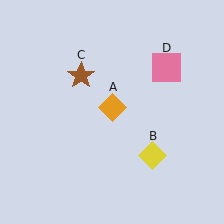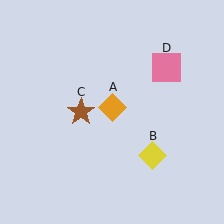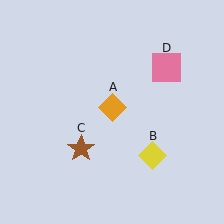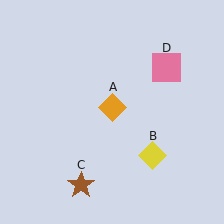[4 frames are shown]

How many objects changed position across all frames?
1 object changed position: brown star (object C).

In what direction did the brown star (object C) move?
The brown star (object C) moved down.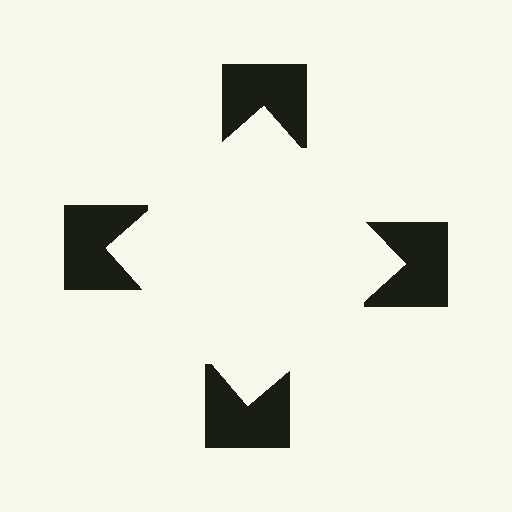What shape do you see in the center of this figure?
An illusory square — its edges are inferred from the aligned wedge cuts in the notched squares, not physically drawn.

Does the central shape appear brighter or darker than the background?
It typically appears slightly brighter than the background, even though no actual brightness change is drawn.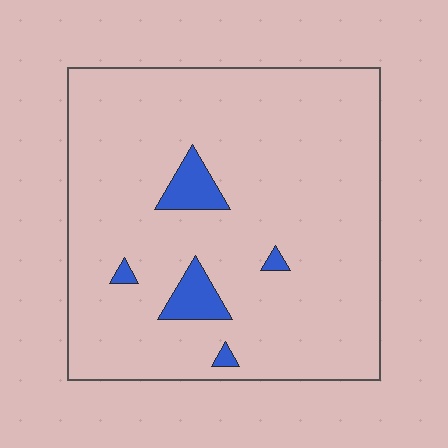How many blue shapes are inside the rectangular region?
5.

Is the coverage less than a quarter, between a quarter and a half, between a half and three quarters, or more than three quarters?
Less than a quarter.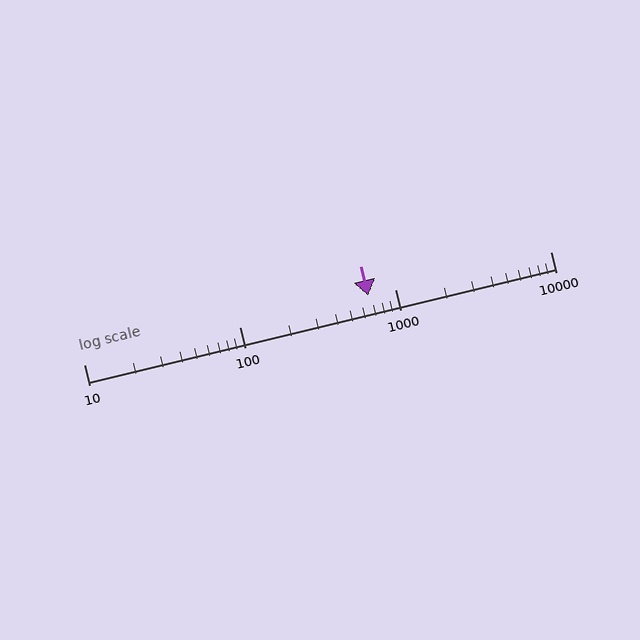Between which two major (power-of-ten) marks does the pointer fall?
The pointer is between 100 and 1000.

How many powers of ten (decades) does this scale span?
The scale spans 3 decades, from 10 to 10000.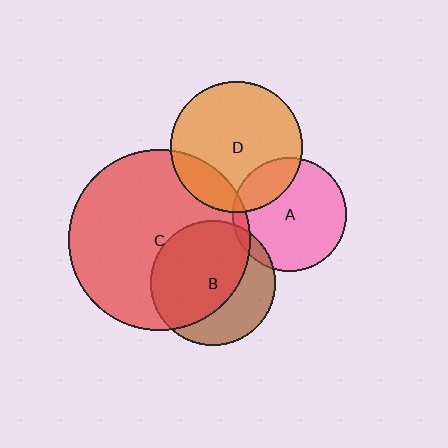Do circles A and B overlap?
Yes.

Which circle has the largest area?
Circle C (red).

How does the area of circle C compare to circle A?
Approximately 2.5 times.